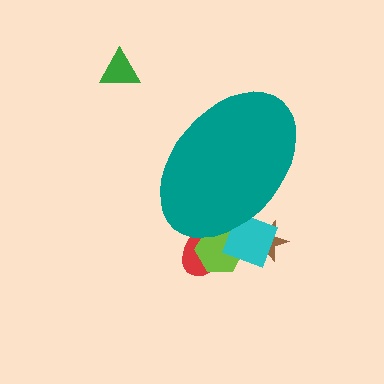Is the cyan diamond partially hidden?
Yes, the cyan diamond is partially hidden behind the teal ellipse.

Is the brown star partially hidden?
Yes, the brown star is partially hidden behind the teal ellipse.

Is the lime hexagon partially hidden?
Yes, the lime hexagon is partially hidden behind the teal ellipse.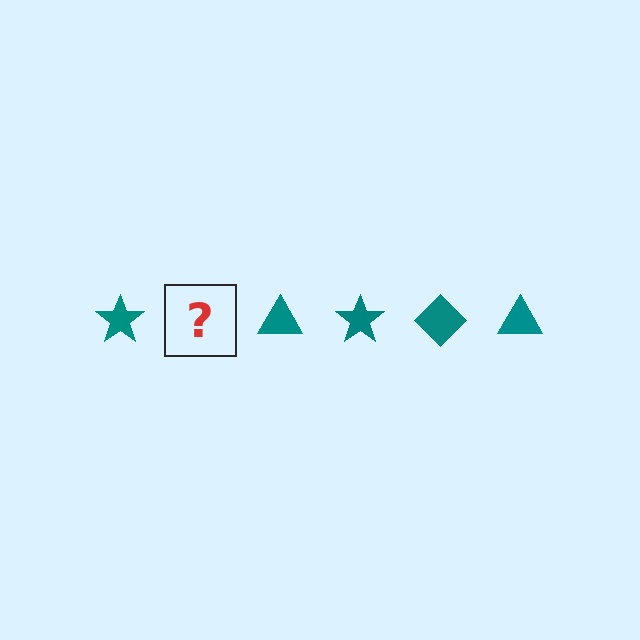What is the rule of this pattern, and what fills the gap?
The rule is that the pattern cycles through star, diamond, triangle shapes in teal. The gap should be filled with a teal diamond.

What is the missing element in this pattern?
The missing element is a teal diamond.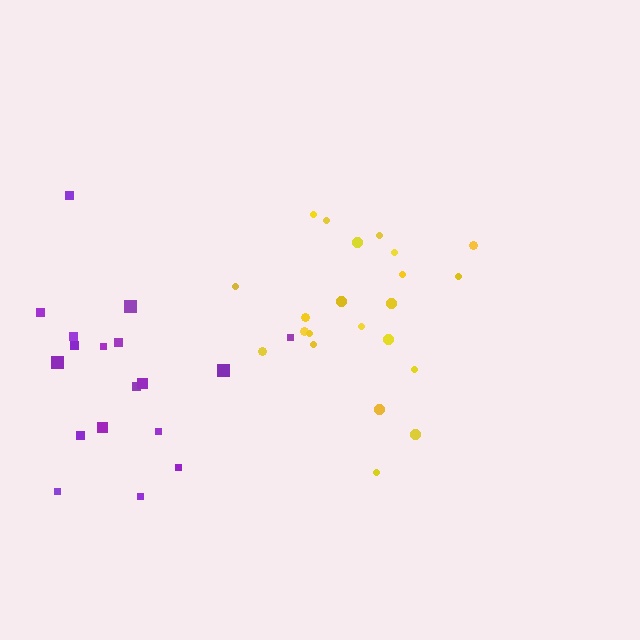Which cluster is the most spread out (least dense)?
Purple.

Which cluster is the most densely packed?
Yellow.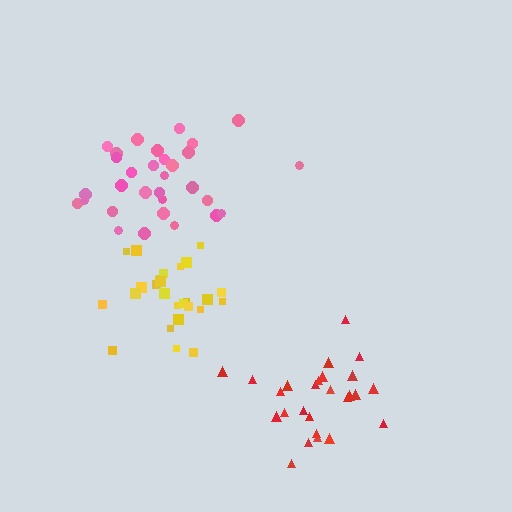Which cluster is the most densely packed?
Yellow.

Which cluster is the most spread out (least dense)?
Pink.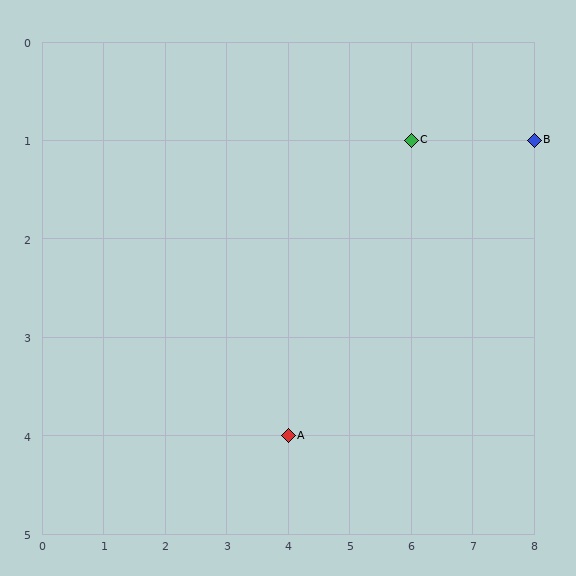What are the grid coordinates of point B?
Point B is at grid coordinates (8, 1).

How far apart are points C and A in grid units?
Points C and A are 2 columns and 3 rows apart (about 3.6 grid units diagonally).